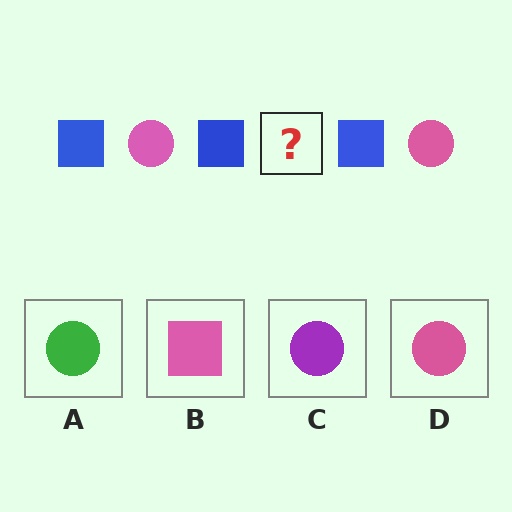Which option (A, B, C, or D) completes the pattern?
D.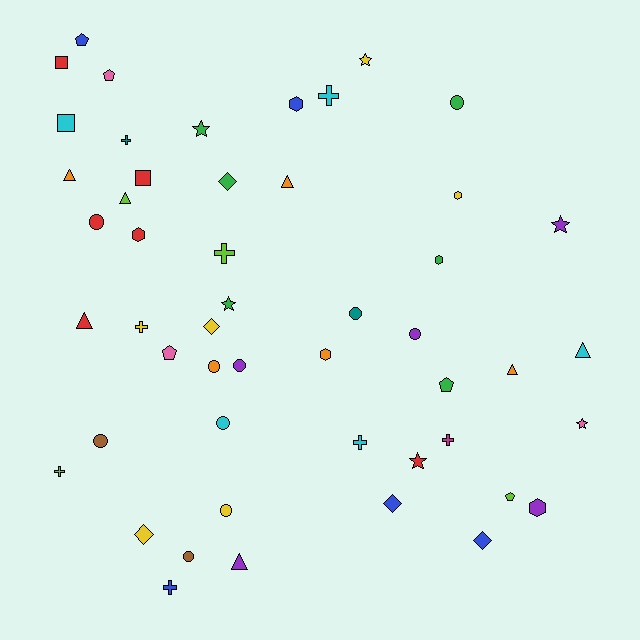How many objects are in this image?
There are 50 objects.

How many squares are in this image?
There are 3 squares.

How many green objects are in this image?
There are 6 green objects.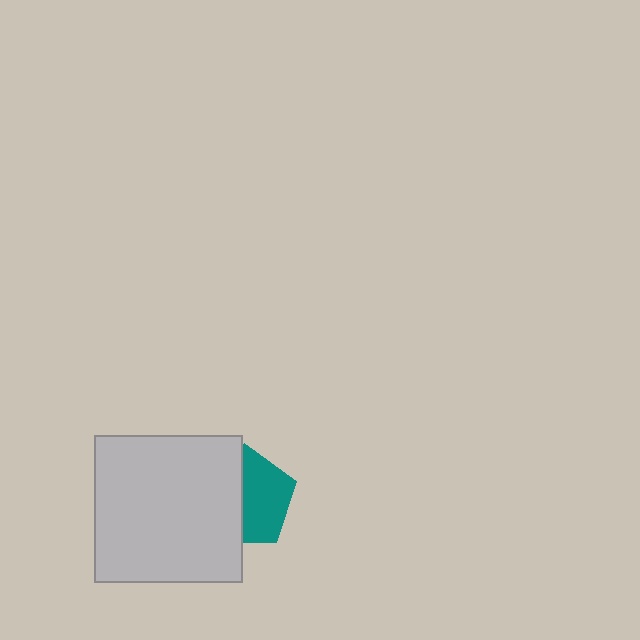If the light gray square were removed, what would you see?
You would see the complete teal pentagon.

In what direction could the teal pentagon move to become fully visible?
The teal pentagon could move right. That would shift it out from behind the light gray square entirely.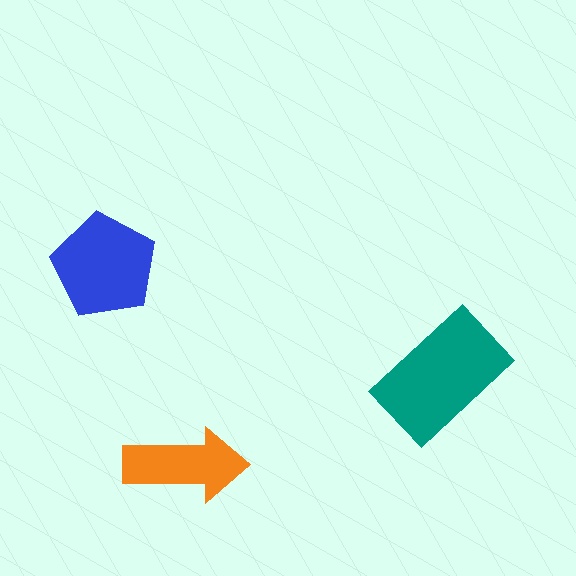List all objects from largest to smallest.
The teal rectangle, the blue pentagon, the orange arrow.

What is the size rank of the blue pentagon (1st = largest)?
2nd.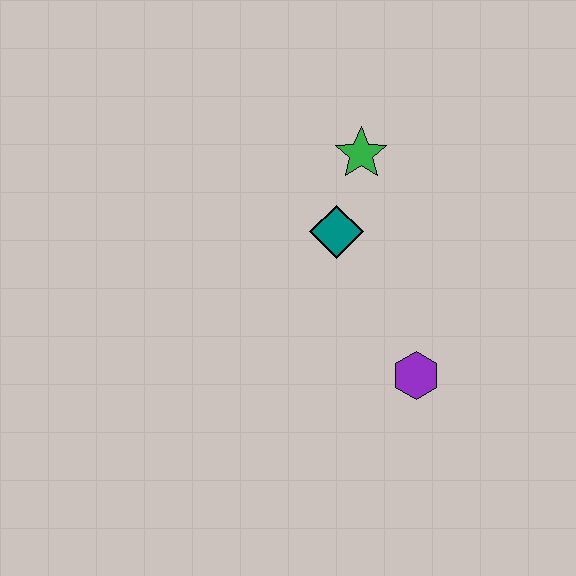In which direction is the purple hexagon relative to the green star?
The purple hexagon is below the green star.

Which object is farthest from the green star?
The purple hexagon is farthest from the green star.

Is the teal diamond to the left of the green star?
Yes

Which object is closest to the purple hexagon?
The teal diamond is closest to the purple hexagon.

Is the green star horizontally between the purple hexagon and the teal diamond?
Yes